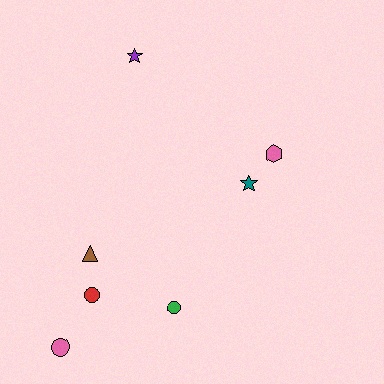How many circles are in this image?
There are 3 circles.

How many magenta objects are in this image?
There are no magenta objects.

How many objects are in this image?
There are 7 objects.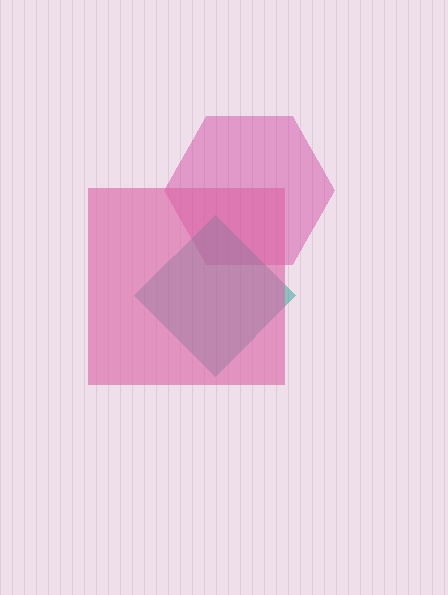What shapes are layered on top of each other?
The layered shapes are: a magenta hexagon, a teal diamond, a pink square.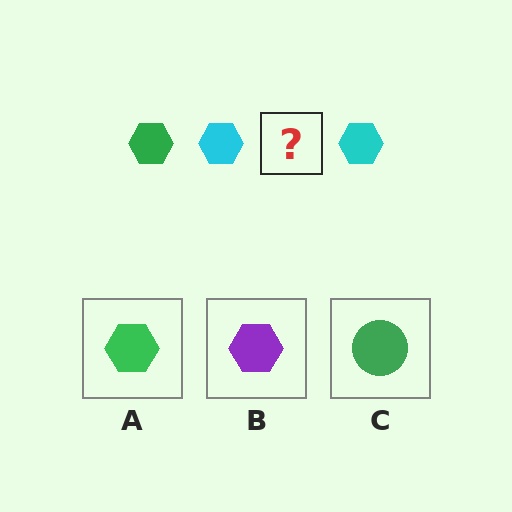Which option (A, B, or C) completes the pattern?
A.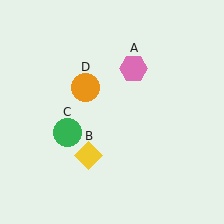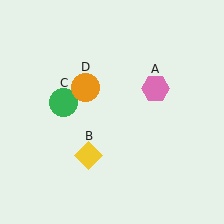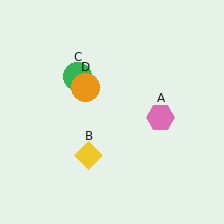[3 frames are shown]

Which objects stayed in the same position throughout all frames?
Yellow diamond (object B) and orange circle (object D) remained stationary.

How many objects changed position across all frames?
2 objects changed position: pink hexagon (object A), green circle (object C).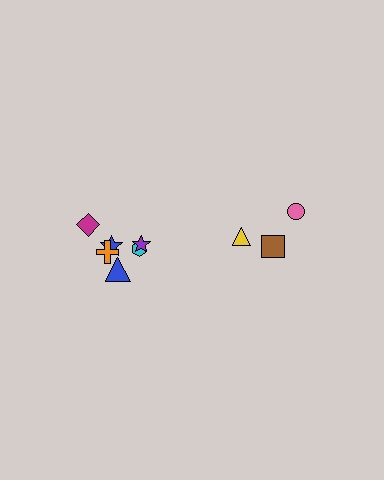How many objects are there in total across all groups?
There are 9 objects.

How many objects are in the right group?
There are 3 objects.